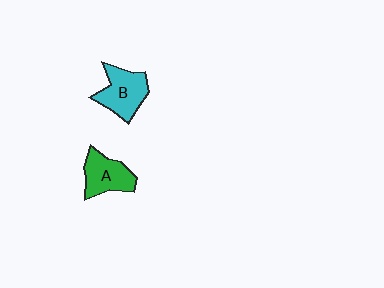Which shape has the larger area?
Shape B (cyan).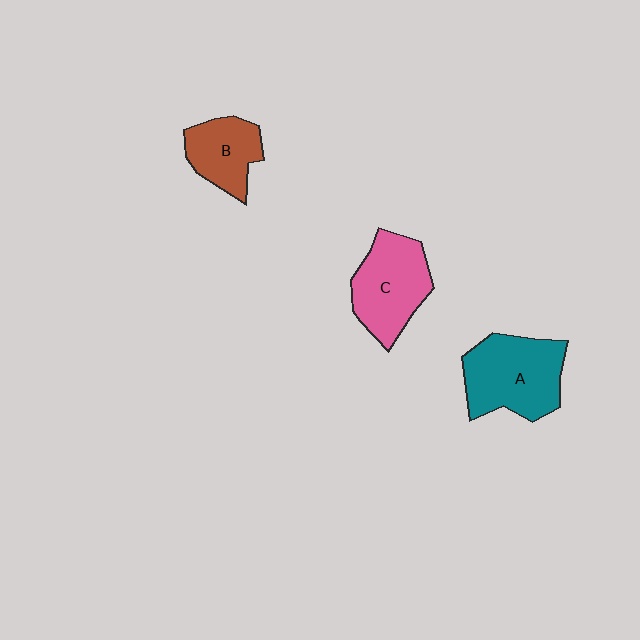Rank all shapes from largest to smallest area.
From largest to smallest: A (teal), C (pink), B (brown).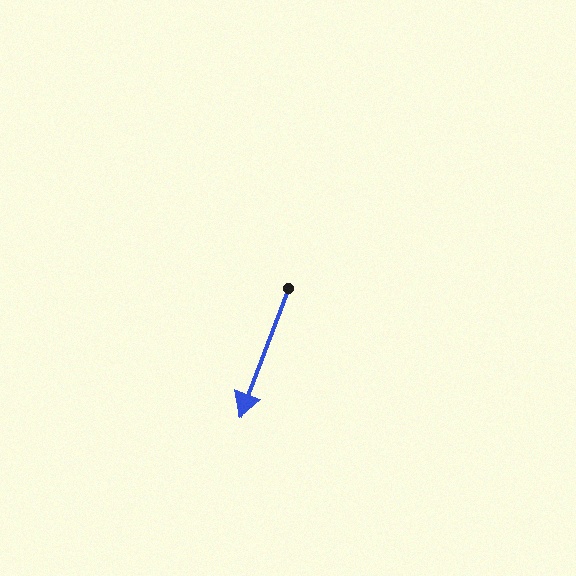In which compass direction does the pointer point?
South.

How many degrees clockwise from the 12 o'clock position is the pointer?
Approximately 201 degrees.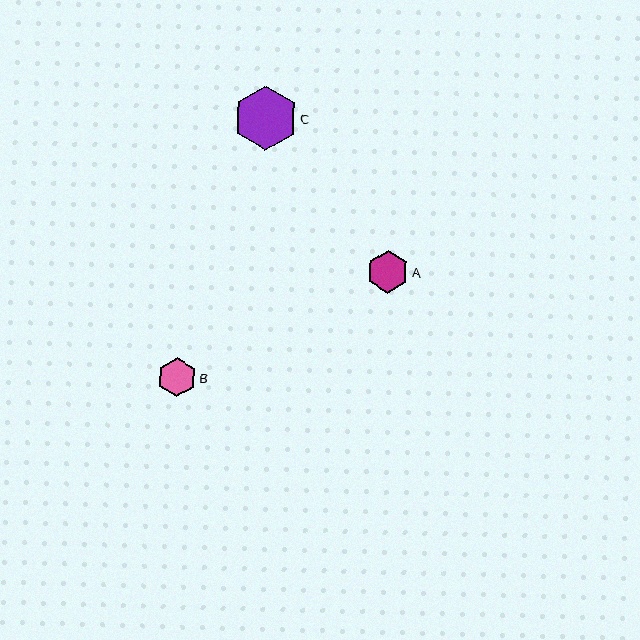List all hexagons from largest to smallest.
From largest to smallest: C, A, B.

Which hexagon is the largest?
Hexagon C is the largest with a size of approximately 64 pixels.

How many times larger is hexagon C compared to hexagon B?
Hexagon C is approximately 1.7 times the size of hexagon B.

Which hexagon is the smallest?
Hexagon B is the smallest with a size of approximately 39 pixels.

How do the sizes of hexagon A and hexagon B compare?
Hexagon A and hexagon B are approximately the same size.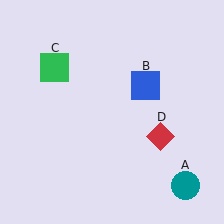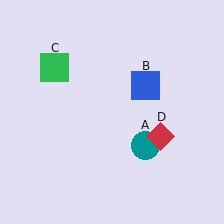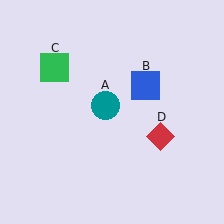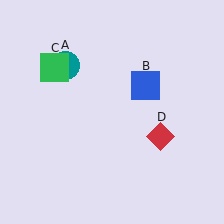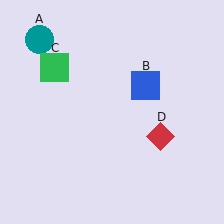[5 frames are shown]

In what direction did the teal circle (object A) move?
The teal circle (object A) moved up and to the left.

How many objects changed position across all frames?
1 object changed position: teal circle (object A).